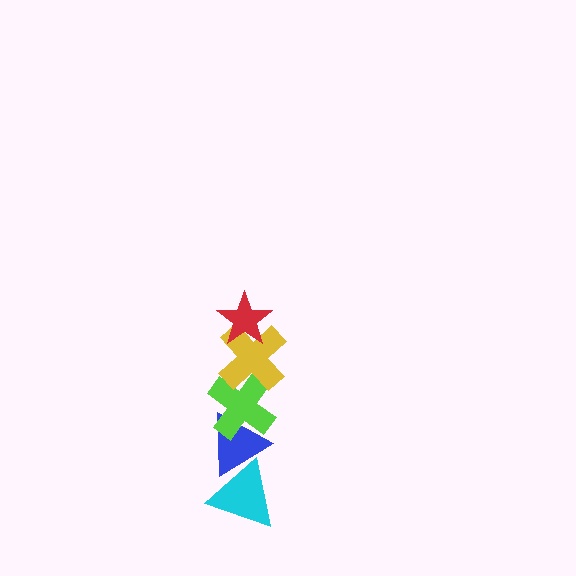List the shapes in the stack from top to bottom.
From top to bottom: the red star, the yellow cross, the lime cross, the blue triangle, the cyan triangle.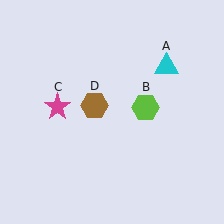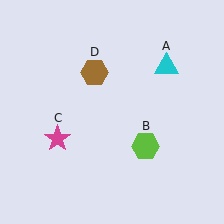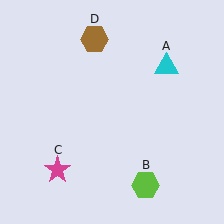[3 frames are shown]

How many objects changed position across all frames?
3 objects changed position: lime hexagon (object B), magenta star (object C), brown hexagon (object D).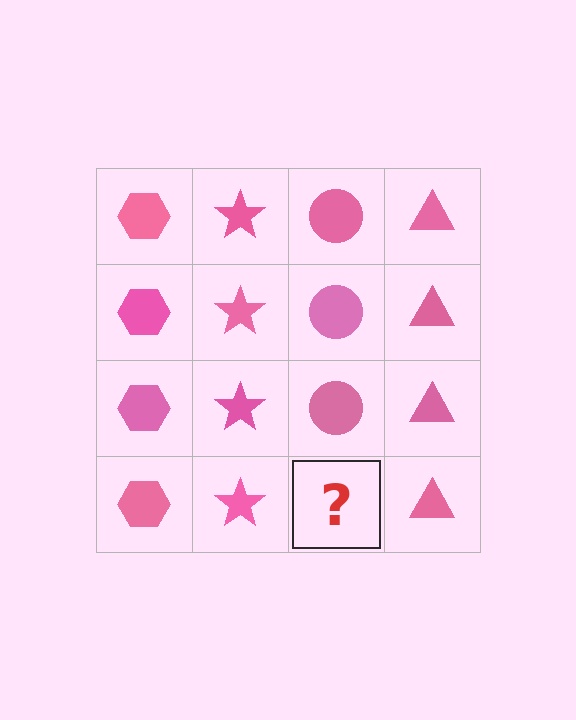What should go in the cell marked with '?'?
The missing cell should contain a pink circle.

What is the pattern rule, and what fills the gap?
The rule is that each column has a consistent shape. The gap should be filled with a pink circle.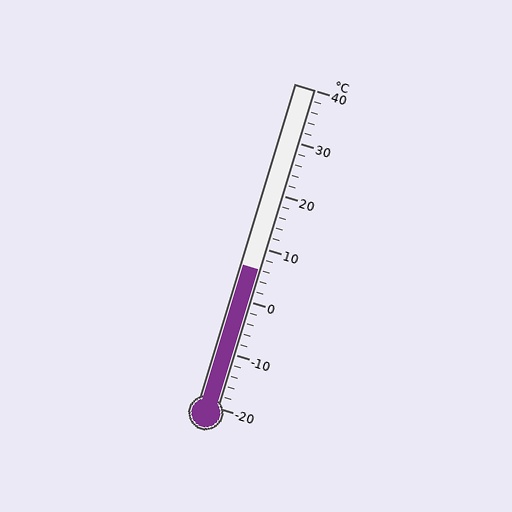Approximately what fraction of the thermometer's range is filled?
The thermometer is filled to approximately 45% of its range.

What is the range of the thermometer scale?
The thermometer scale ranges from -20°C to 40°C.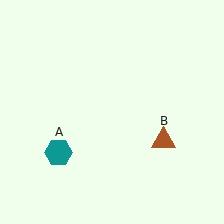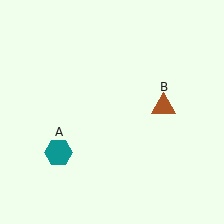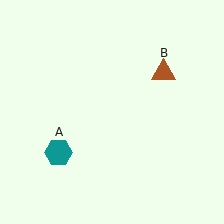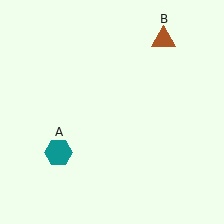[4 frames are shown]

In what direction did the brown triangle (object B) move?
The brown triangle (object B) moved up.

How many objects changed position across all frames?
1 object changed position: brown triangle (object B).